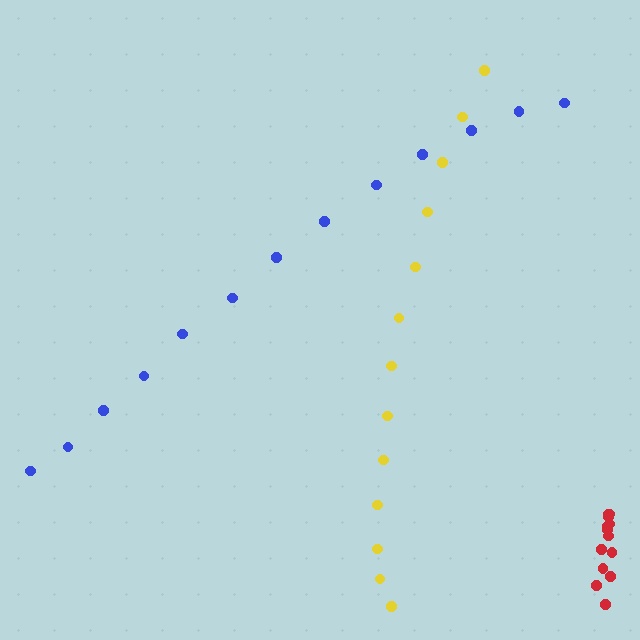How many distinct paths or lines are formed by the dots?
There are 3 distinct paths.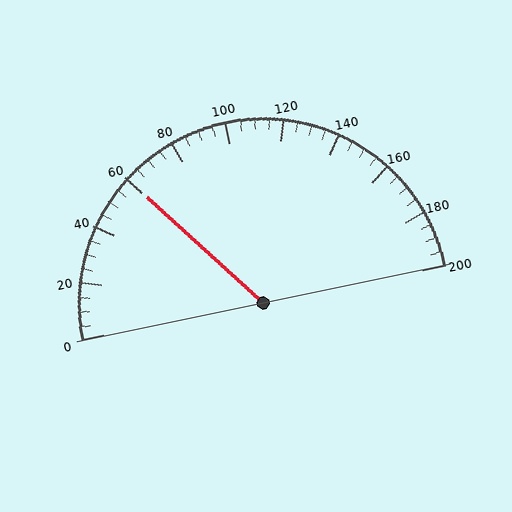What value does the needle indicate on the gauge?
The needle indicates approximately 60.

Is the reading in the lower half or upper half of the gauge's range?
The reading is in the lower half of the range (0 to 200).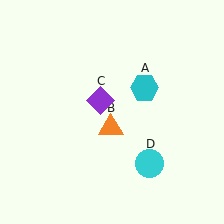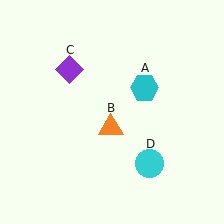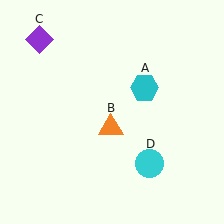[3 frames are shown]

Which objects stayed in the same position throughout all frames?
Cyan hexagon (object A) and orange triangle (object B) and cyan circle (object D) remained stationary.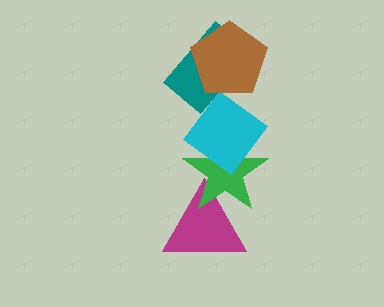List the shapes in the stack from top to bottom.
From top to bottom: the brown pentagon, the teal rectangle, the cyan diamond, the green star, the magenta triangle.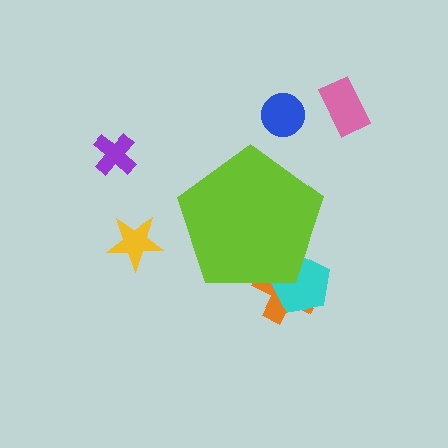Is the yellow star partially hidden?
No, the yellow star is fully visible.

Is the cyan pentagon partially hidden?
Yes, the cyan pentagon is partially hidden behind the lime pentagon.